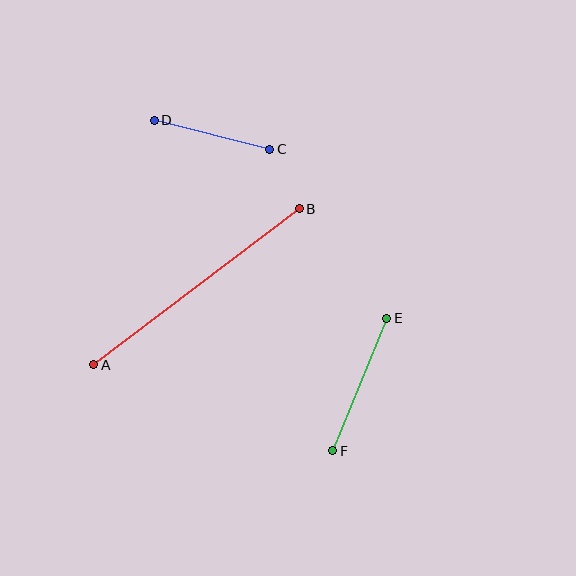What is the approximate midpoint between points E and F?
The midpoint is at approximately (360, 384) pixels.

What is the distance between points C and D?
The distance is approximately 119 pixels.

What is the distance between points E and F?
The distance is approximately 143 pixels.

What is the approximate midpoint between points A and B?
The midpoint is at approximately (196, 287) pixels.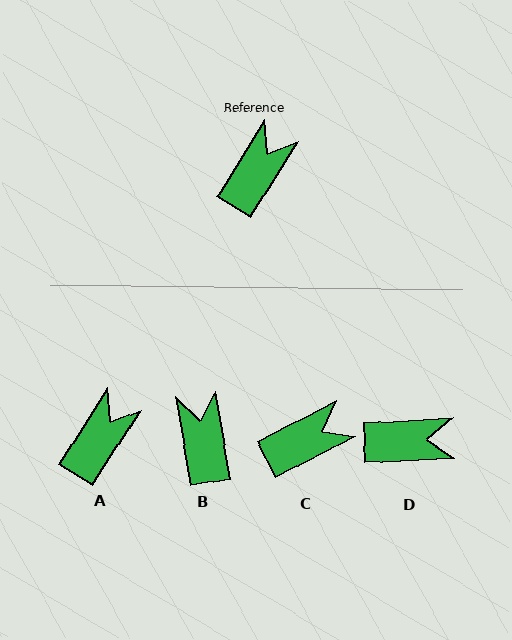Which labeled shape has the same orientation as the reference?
A.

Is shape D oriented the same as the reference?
No, it is off by about 54 degrees.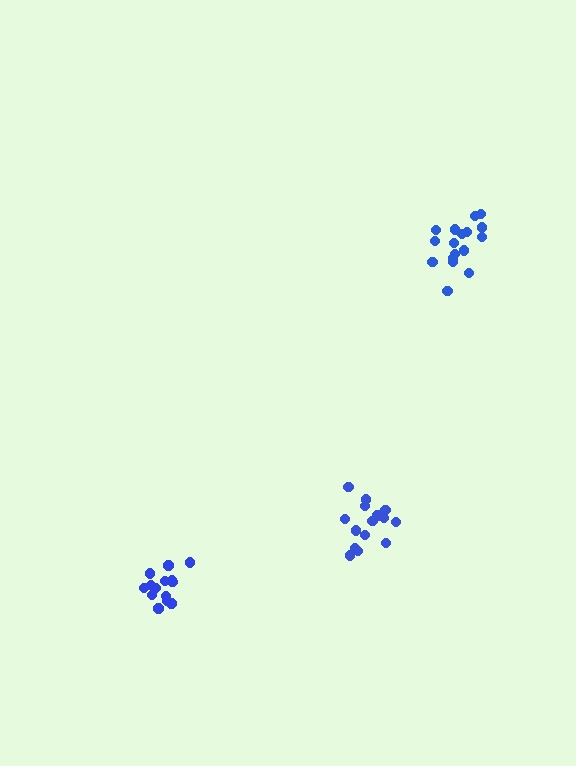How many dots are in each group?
Group 1: 16 dots, Group 2: 14 dots, Group 3: 17 dots (47 total).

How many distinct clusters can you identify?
There are 3 distinct clusters.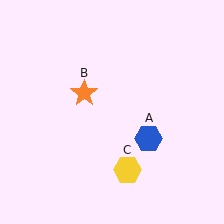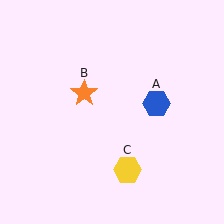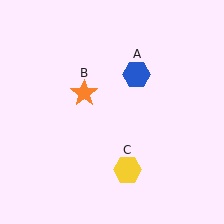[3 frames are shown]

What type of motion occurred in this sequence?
The blue hexagon (object A) rotated counterclockwise around the center of the scene.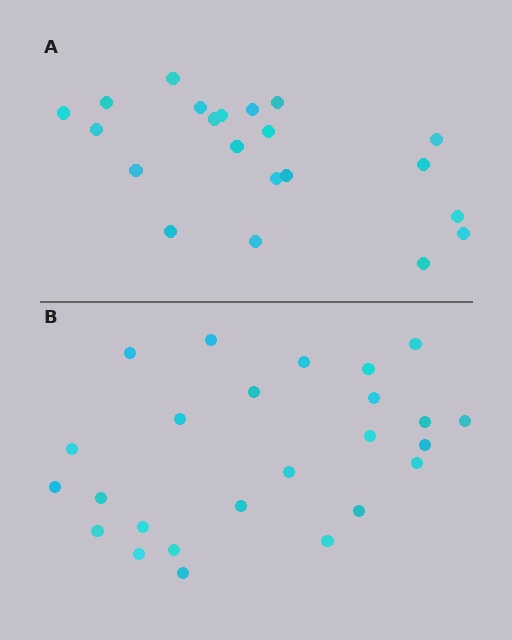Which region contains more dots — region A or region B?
Region B (the bottom region) has more dots.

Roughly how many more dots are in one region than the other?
Region B has about 4 more dots than region A.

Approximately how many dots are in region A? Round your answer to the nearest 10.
About 20 dots. (The exact count is 21, which rounds to 20.)